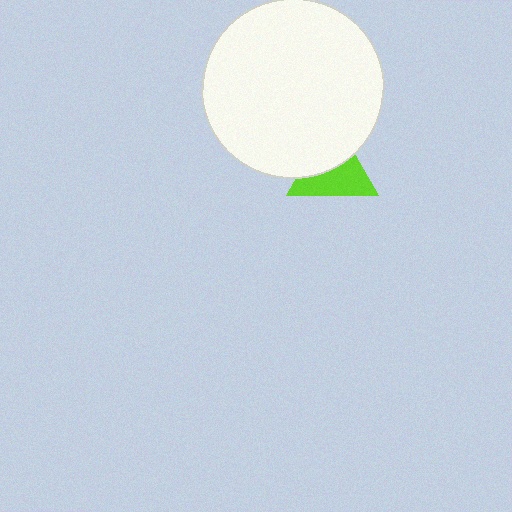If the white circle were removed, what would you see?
You would see the complete lime triangle.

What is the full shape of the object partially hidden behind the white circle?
The partially hidden object is a lime triangle.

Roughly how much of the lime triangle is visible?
About half of it is visible (roughly 54%).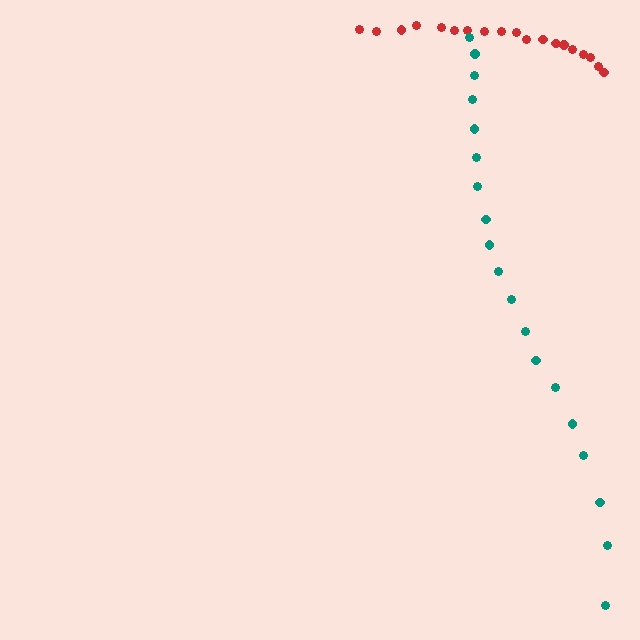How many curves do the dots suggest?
There are 2 distinct paths.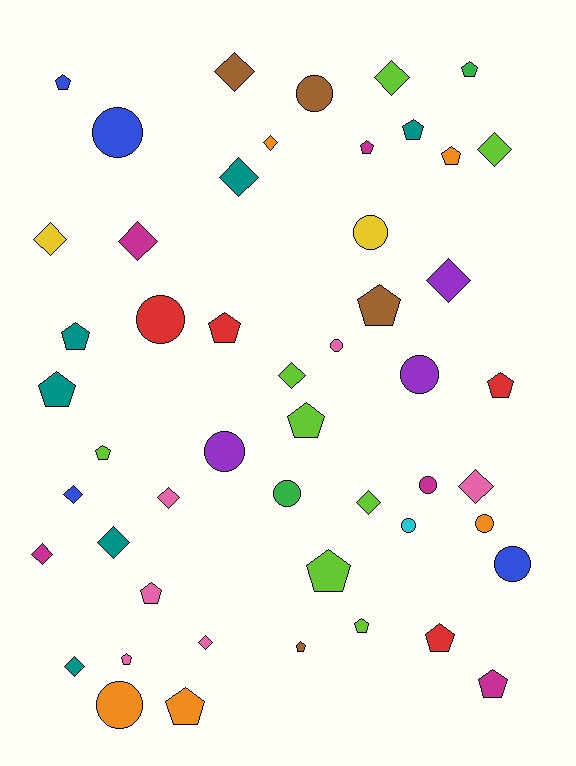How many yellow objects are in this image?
There are 2 yellow objects.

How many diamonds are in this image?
There are 17 diamonds.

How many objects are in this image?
There are 50 objects.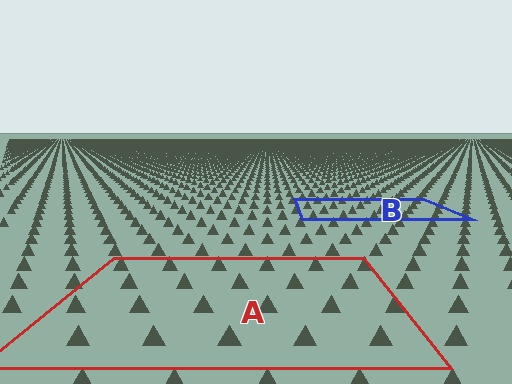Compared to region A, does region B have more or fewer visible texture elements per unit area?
Region B has more texture elements per unit area — they are packed more densely because it is farther away.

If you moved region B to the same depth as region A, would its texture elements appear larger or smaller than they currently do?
They would appear larger. At a closer depth, the same texture elements are projected at a bigger on-screen size.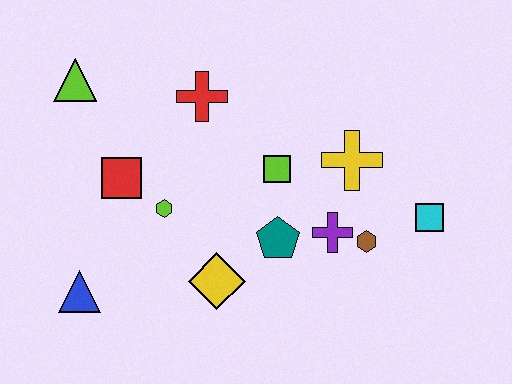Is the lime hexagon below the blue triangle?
No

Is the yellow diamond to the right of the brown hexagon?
No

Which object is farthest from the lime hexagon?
The cyan square is farthest from the lime hexagon.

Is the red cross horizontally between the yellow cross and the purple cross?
No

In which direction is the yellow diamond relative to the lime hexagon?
The yellow diamond is below the lime hexagon.